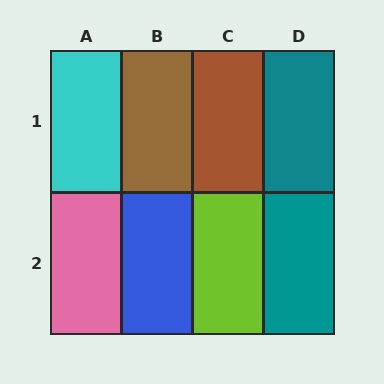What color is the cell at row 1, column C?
Brown.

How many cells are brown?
2 cells are brown.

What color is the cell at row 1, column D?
Teal.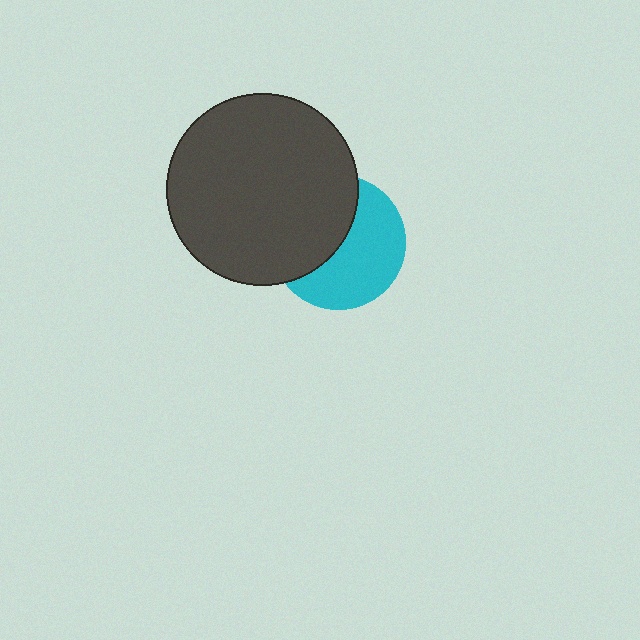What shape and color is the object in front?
The object in front is a dark gray circle.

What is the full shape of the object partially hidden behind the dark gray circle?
The partially hidden object is a cyan circle.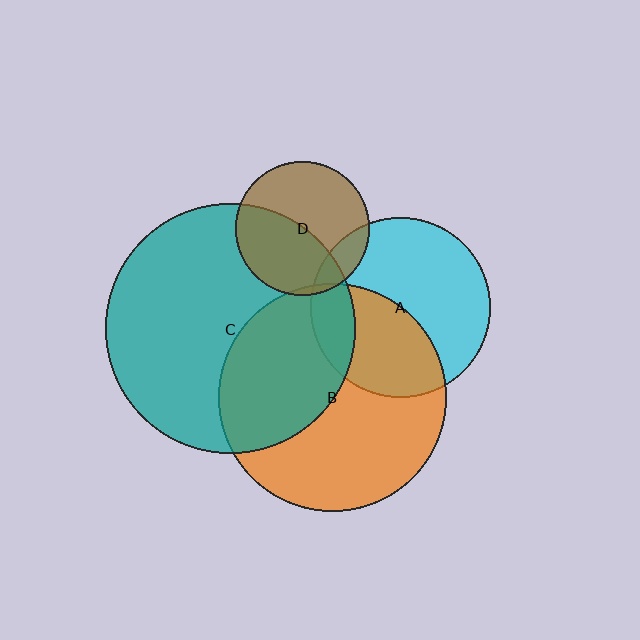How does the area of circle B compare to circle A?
Approximately 1.6 times.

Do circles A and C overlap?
Yes.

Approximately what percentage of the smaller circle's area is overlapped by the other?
Approximately 15%.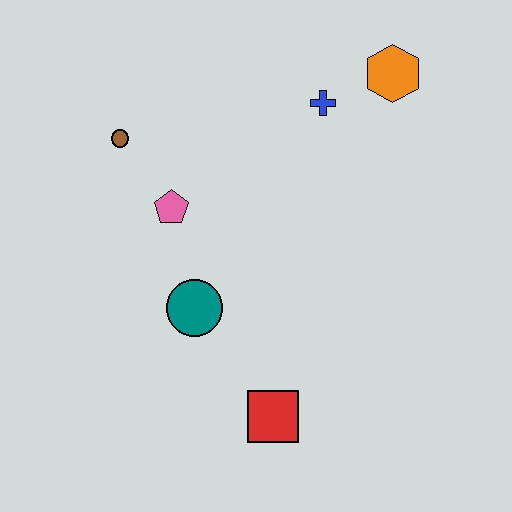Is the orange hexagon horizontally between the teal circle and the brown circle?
No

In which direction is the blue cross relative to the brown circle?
The blue cross is to the right of the brown circle.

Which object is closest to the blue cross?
The orange hexagon is closest to the blue cross.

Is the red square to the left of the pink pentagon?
No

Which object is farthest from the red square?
The orange hexagon is farthest from the red square.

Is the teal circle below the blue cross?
Yes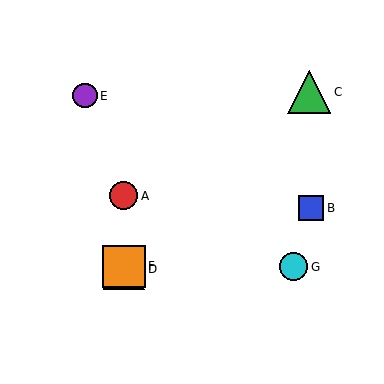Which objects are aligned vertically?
Objects A, D, F are aligned vertically.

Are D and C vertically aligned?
No, D is at x≈124 and C is at x≈309.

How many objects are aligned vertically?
3 objects (A, D, F) are aligned vertically.